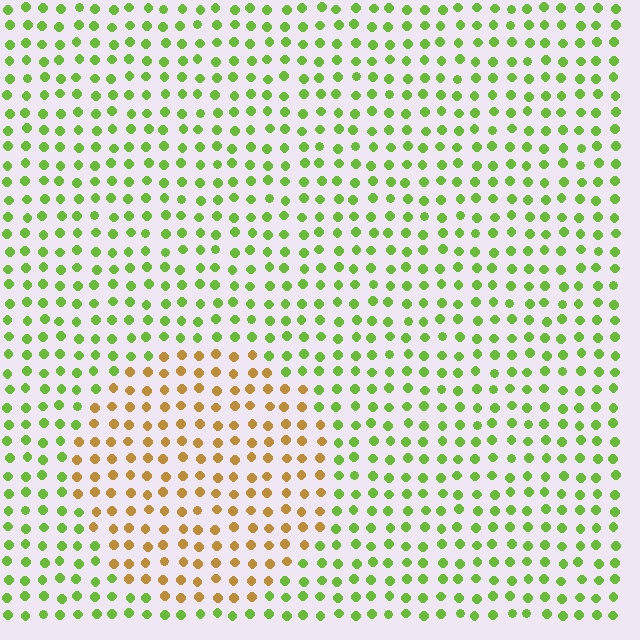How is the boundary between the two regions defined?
The boundary is defined purely by a slight shift in hue (about 60 degrees). Spacing, size, and orientation are identical on both sides.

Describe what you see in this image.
The image is filled with small lime elements in a uniform arrangement. A circle-shaped region is visible where the elements are tinted to a slightly different hue, forming a subtle color boundary.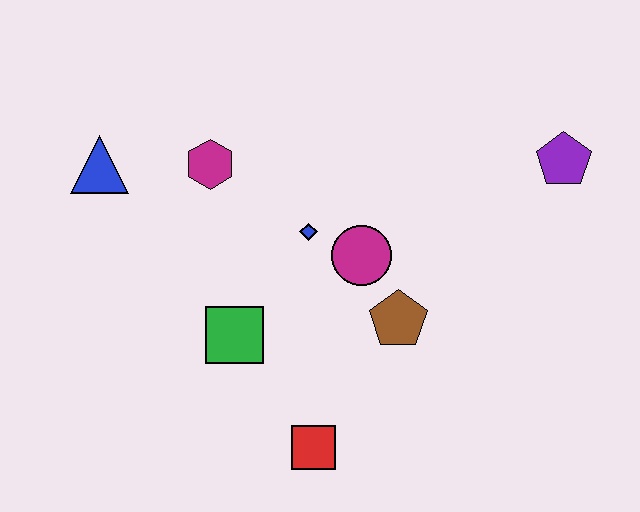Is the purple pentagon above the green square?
Yes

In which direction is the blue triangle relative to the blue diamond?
The blue triangle is to the left of the blue diamond.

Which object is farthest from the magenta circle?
The blue triangle is farthest from the magenta circle.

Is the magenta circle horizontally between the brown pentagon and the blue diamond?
Yes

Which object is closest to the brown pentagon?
The magenta circle is closest to the brown pentagon.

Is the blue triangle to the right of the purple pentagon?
No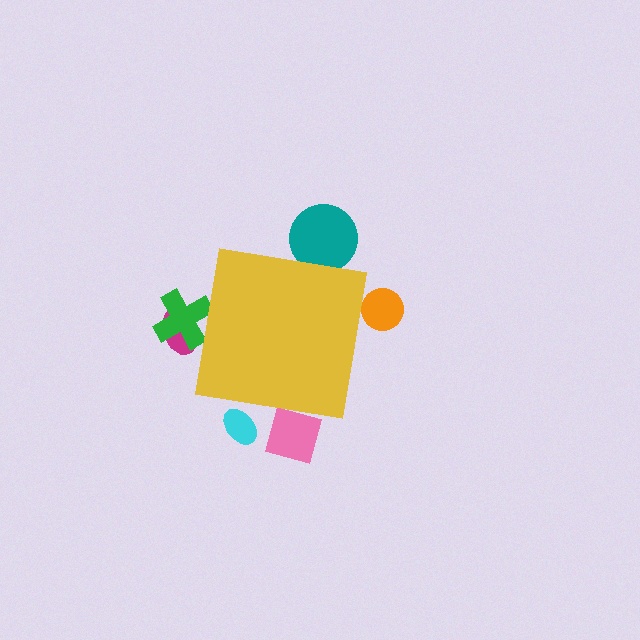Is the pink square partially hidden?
Yes, the pink square is partially hidden behind the yellow square.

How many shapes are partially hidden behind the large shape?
6 shapes are partially hidden.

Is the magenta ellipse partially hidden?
Yes, the magenta ellipse is partially hidden behind the yellow square.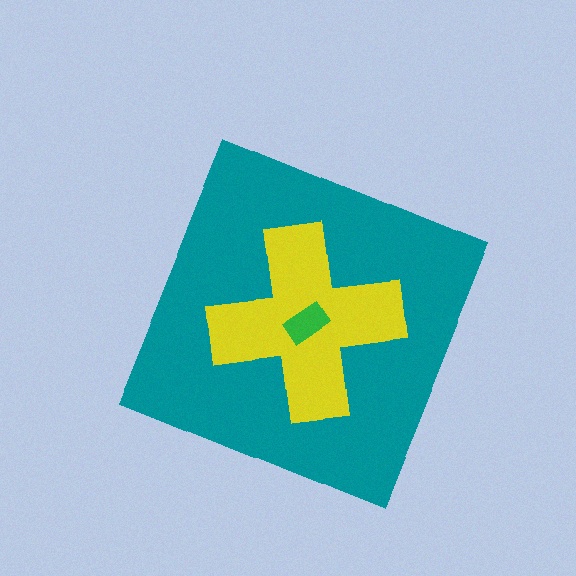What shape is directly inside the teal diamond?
The yellow cross.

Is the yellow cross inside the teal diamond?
Yes.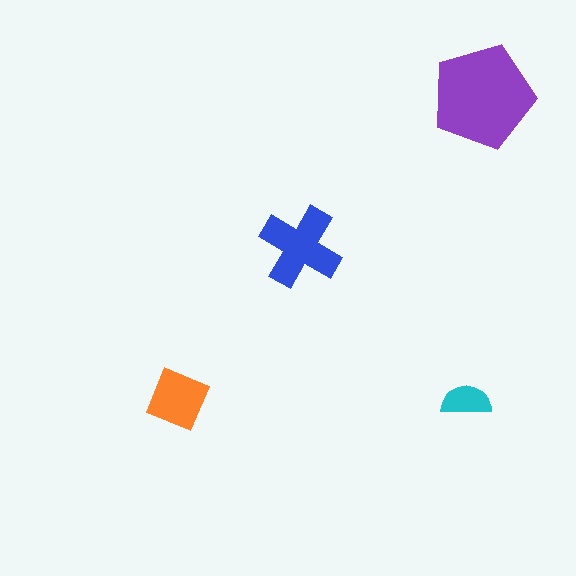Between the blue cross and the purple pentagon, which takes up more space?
The purple pentagon.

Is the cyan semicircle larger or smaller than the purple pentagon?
Smaller.